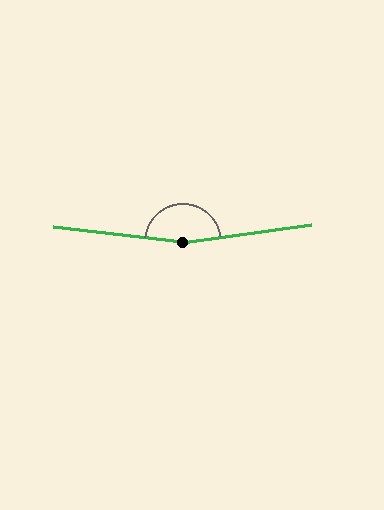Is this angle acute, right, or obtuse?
It is obtuse.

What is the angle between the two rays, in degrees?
Approximately 165 degrees.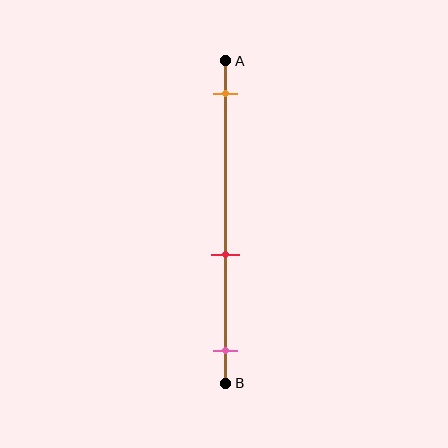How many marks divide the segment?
There are 3 marks dividing the segment.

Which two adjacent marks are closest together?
The red and pink marks are the closest adjacent pair.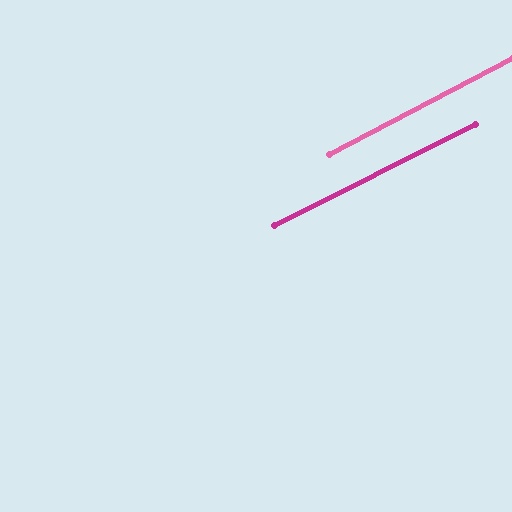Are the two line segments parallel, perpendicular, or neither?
Parallel — their directions differ by only 0.7°.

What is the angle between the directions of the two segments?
Approximately 1 degree.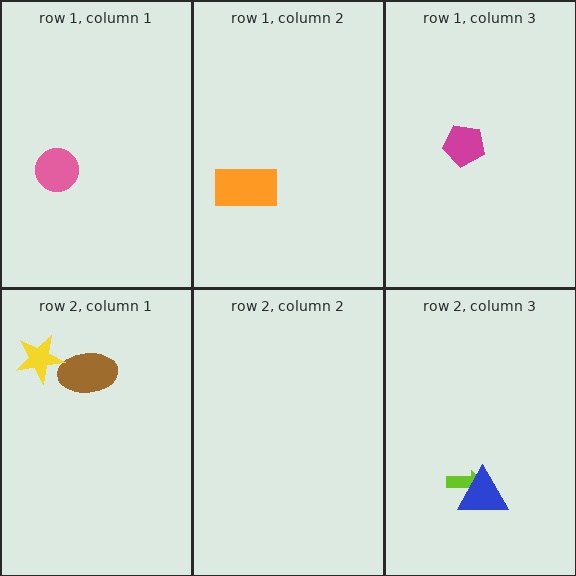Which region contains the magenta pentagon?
The row 1, column 3 region.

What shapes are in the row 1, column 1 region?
The pink circle.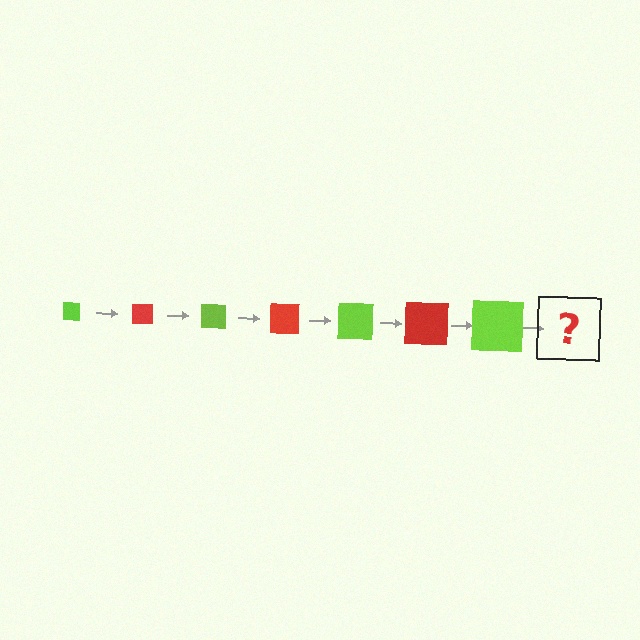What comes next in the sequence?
The next element should be a red square, larger than the previous one.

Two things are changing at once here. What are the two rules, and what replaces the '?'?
The two rules are that the square grows larger each step and the color cycles through lime and red. The '?' should be a red square, larger than the previous one.